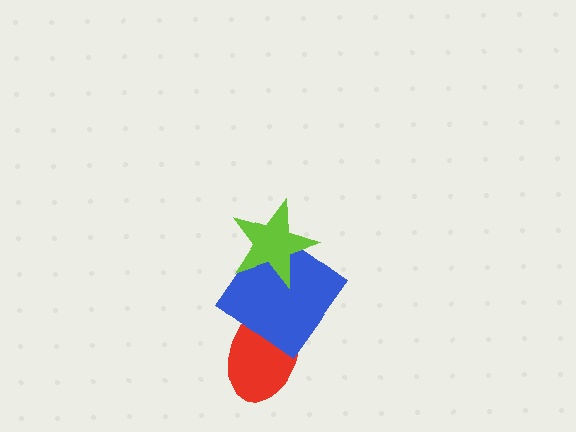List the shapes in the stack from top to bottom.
From top to bottom: the lime star, the blue diamond, the red ellipse.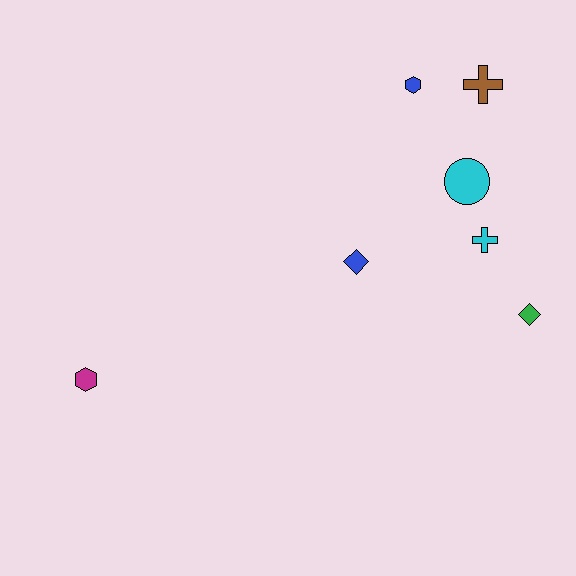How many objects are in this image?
There are 7 objects.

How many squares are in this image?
There are no squares.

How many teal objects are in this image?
There are no teal objects.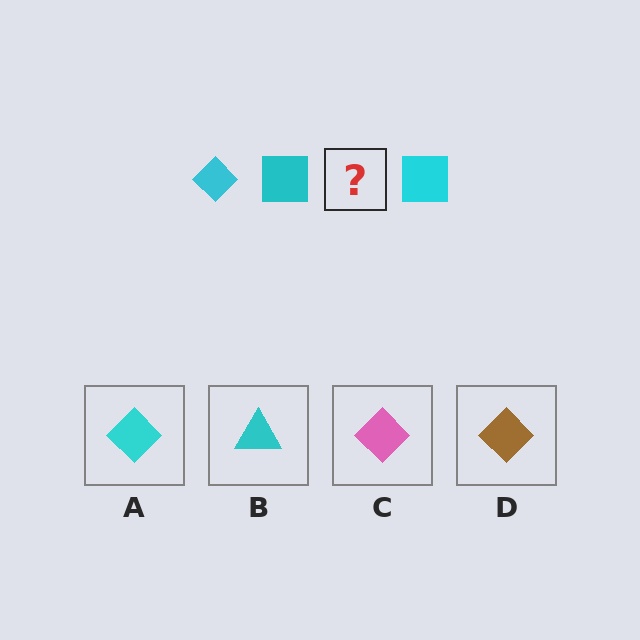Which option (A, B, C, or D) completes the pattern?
A.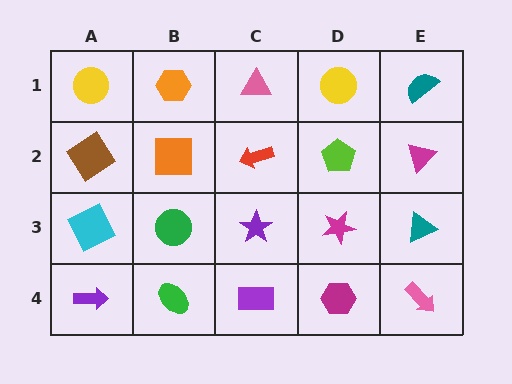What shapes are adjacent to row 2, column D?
A yellow circle (row 1, column D), a magenta star (row 3, column D), a red arrow (row 2, column C), a magenta triangle (row 2, column E).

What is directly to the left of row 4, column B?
A purple arrow.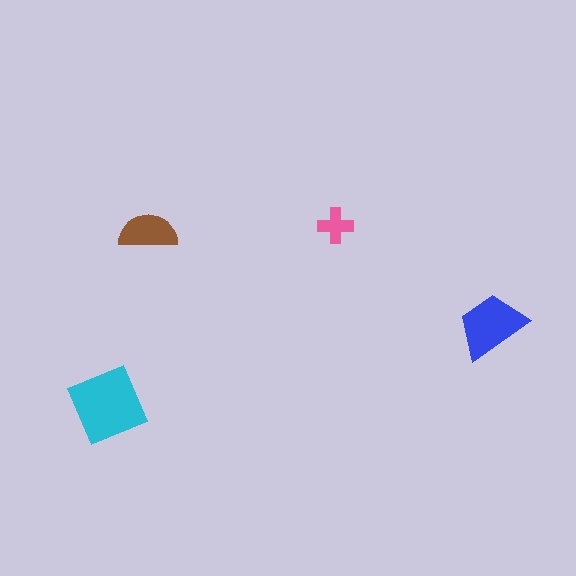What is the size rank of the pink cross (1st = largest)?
4th.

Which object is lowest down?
The cyan diamond is bottommost.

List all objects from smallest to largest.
The pink cross, the brown semicircle, the blue trapezoid, the cyan diamond.